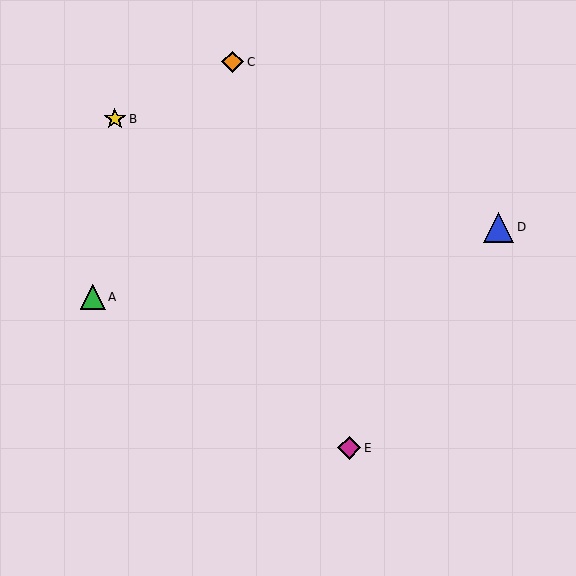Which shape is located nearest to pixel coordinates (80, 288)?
The green triangle (labeled A) at (93, 297) is nearest to that location.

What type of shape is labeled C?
Shape C is an orange diamond.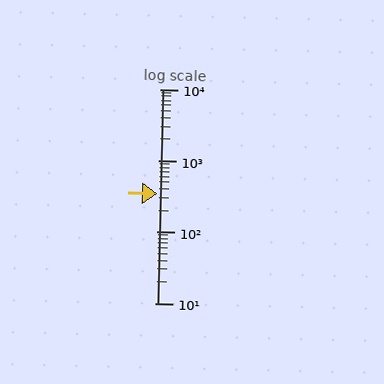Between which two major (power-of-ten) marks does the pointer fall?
The pointer is between 100 and 1000.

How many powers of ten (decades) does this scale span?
The scale spans 3 decades, from 10 to 10000.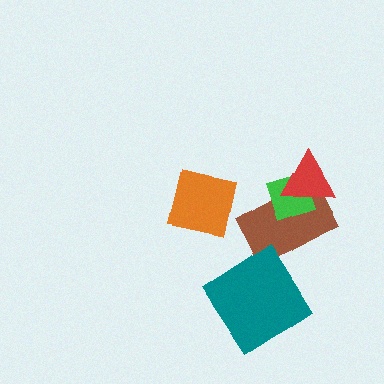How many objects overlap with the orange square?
0 objects overlap with the orange square.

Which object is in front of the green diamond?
The red triangle is in front of the green diamond.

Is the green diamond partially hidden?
Yes, it is partially covered by another shape.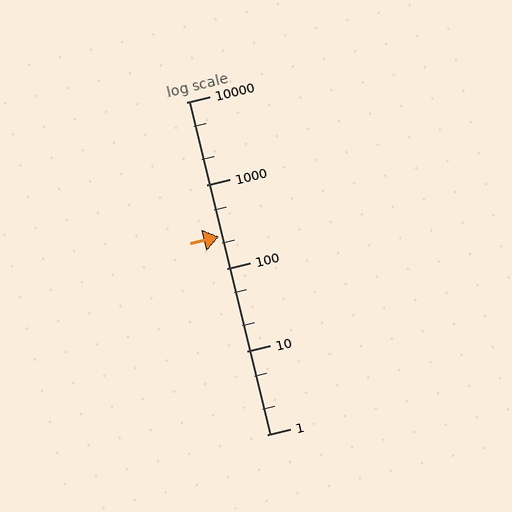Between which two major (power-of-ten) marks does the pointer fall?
The pointer is between 100 and 1000.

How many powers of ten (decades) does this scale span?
The scale spans 4 decades, from 1 to 10000.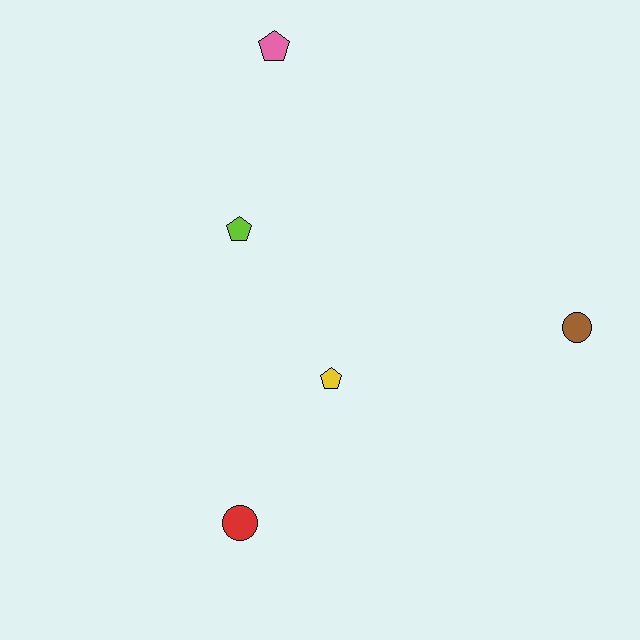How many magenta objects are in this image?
There are no magenta objects.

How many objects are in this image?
There are 5 objects.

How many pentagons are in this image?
There are 3 pentagons.